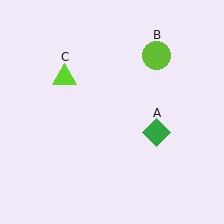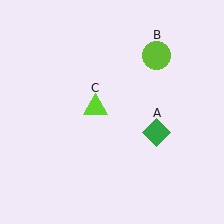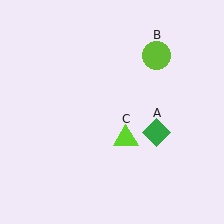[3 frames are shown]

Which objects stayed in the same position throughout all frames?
Green diamond (object A) and lime circle (object B) remained stationary.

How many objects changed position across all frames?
1 object changed position: lime triangle (object C).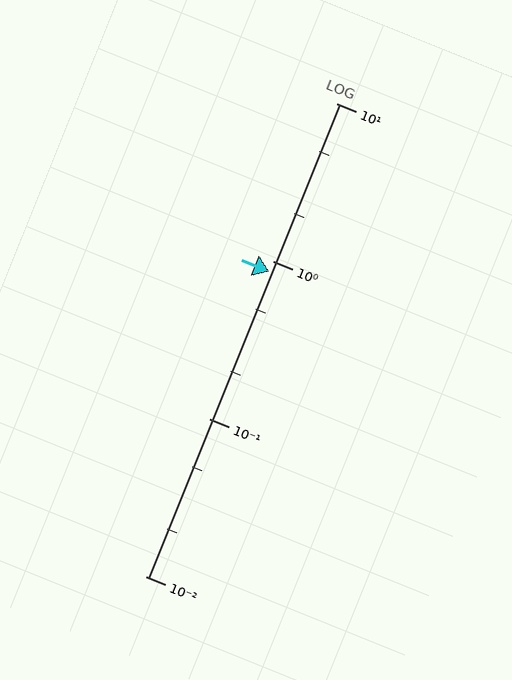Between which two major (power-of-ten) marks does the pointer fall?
The pointer is between 0.1 and 1.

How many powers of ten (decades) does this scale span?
The scale spans 3 decades, from 0.01 to 10.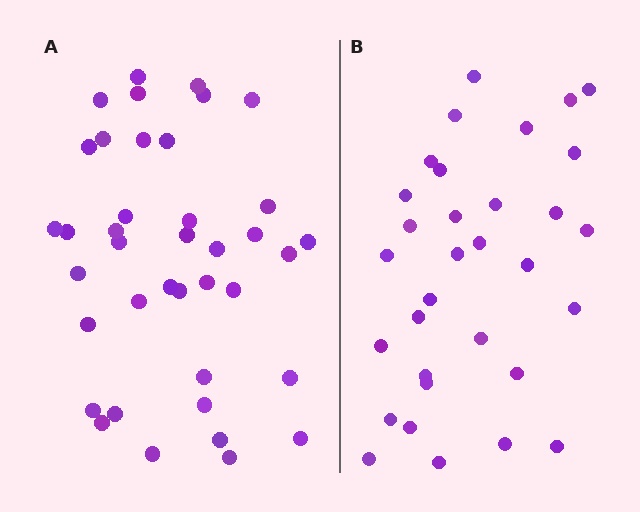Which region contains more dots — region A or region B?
Region A (the left region) has more dots.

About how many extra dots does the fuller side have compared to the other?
Region A has roughly 8 or so more dots than region B.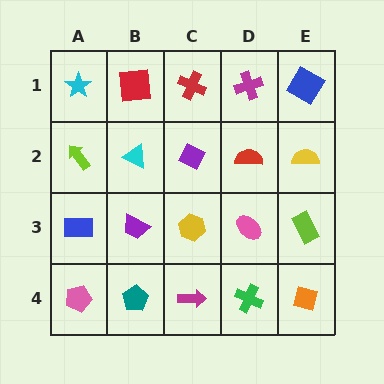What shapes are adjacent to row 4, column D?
A pink ellipse (row 3, column D), a magenta arrow (row 4, column C), an orange square (row 4, column E).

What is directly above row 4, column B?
A purple trapezoid.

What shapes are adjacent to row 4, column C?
A yellow hexagon (row 3, column C), a teal pentagon (row 4, column B), a green cross (row 4, column D).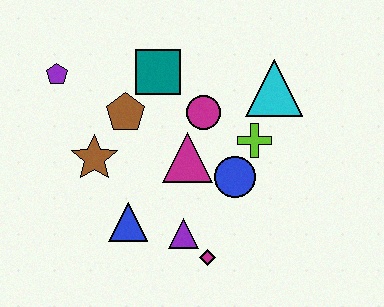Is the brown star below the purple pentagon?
Yes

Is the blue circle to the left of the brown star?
No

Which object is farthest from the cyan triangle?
The purple pentagon is farthest from the cyan triangle.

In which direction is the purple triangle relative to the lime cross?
The purple triangle is below the lime cross.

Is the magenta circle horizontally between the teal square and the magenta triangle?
No